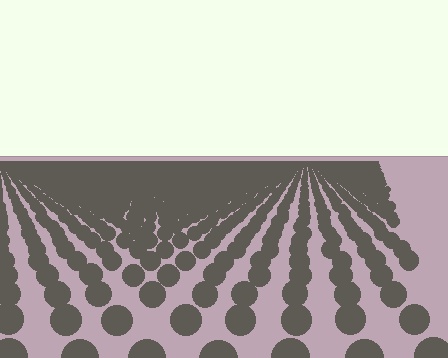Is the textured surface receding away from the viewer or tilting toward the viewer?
The surface is receding away from the viewer. Texture elements get smaller and denser toward the top.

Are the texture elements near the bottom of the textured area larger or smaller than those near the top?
Larger. Near the bottom, elements are closer to the viewer and appear at a bigger on-screen size.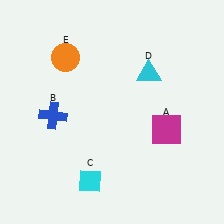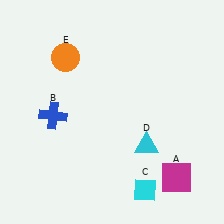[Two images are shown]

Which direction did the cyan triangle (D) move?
The cyan triangle (D) moved down.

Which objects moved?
The objects that moved are: the magenta square (A), the cyan diamond (C), the cyan triangle (D).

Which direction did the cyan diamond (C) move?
The cyan diamond (C) moved right.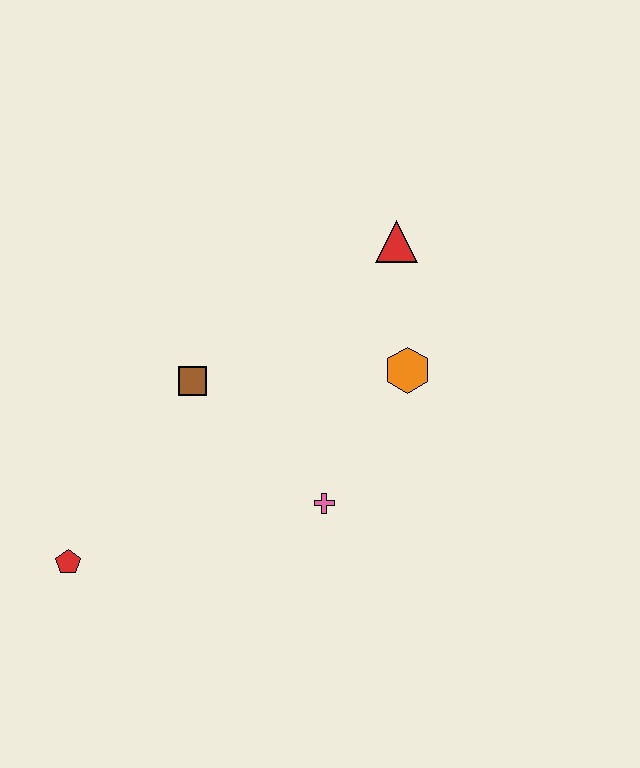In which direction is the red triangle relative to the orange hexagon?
The red triangle is above the orange hexagon.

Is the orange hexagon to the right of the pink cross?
Yes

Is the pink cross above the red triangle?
No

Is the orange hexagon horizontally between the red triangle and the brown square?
No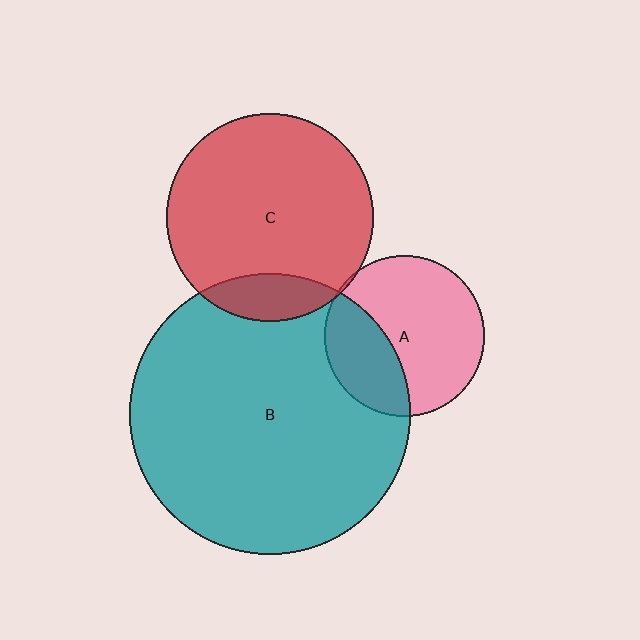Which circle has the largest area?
Circle B (teal).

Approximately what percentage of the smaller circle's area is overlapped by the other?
Approximately 15%.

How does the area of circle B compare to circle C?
Approximately 1.8 times.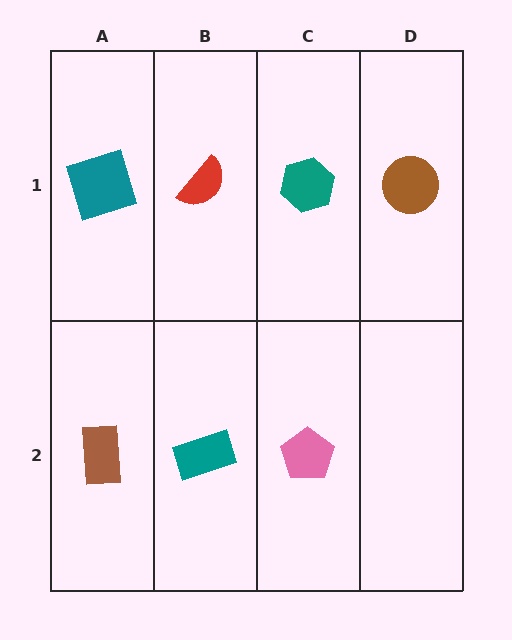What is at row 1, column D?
A brown circle.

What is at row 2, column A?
A brown rectangle.